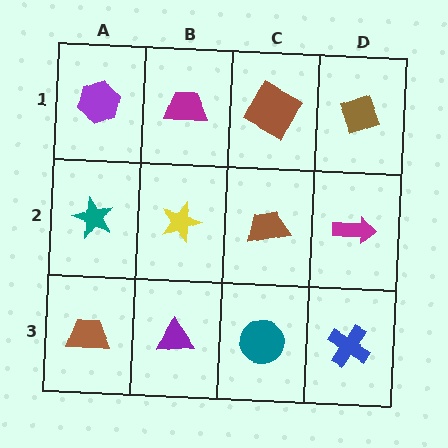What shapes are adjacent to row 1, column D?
A magenta arrow (row 2, column D), a brown square (row 1, column C).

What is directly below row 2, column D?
A blue cross.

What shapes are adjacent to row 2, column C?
A brown square (row 1, column C), a teal circle (row 3, column C), a yellow star (row 2, column B), a magenta arrow (row 2, column D).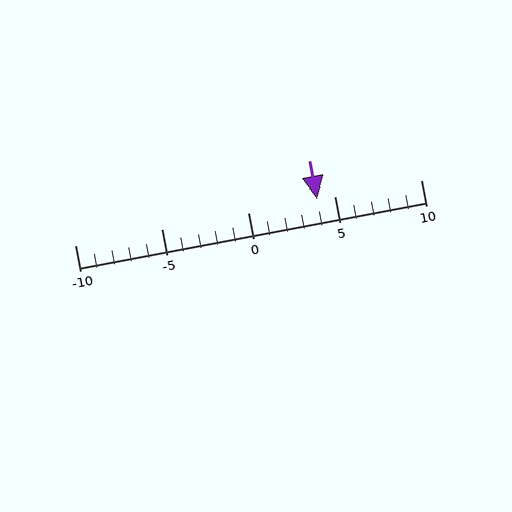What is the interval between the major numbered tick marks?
The major tick marks are spaced 5 units apart.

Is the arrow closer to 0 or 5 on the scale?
The arrow is closer to 5.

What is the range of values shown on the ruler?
The ruler shows values from -10 to 10.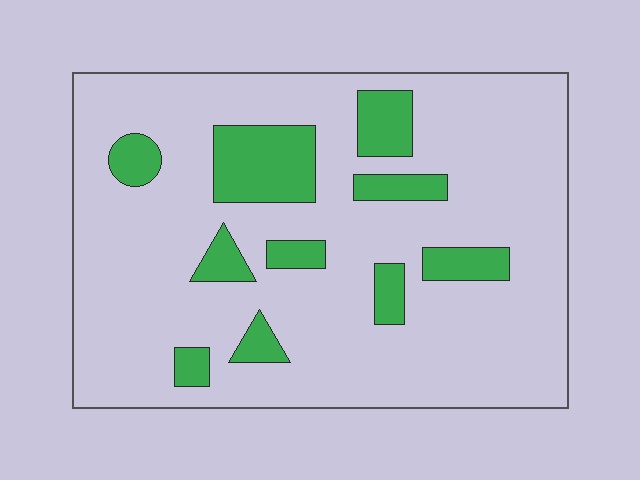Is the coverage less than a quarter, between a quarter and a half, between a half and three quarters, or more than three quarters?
Less than a quarter.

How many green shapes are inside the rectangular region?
10.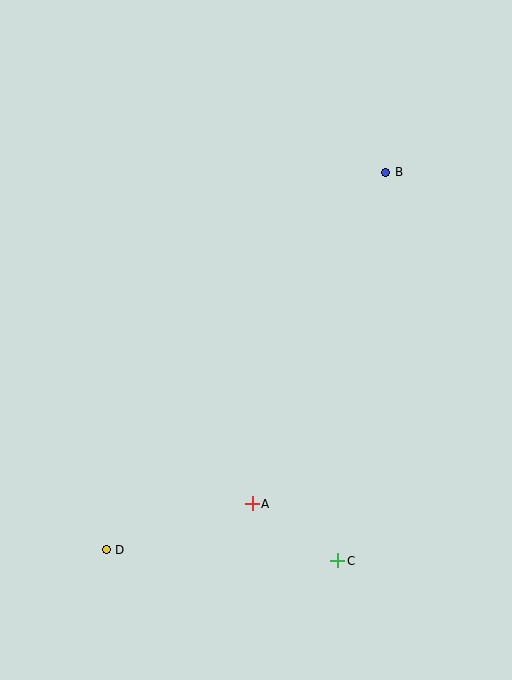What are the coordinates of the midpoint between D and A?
The midpoint between D and A is at (179, 527).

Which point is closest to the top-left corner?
Point B is closest to the top-left corner.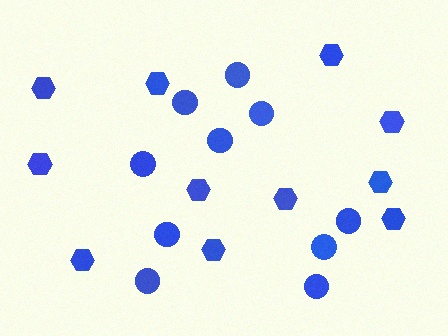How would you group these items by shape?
There are 2 groups: one group of circles (10) and one group of hexagons (11).